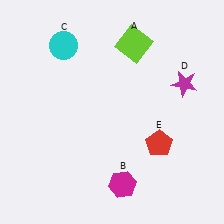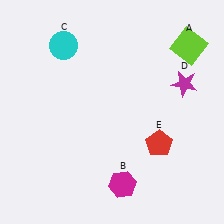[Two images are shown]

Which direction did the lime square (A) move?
The lime square (A) moved right.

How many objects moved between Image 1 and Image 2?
1 object moved between the two images.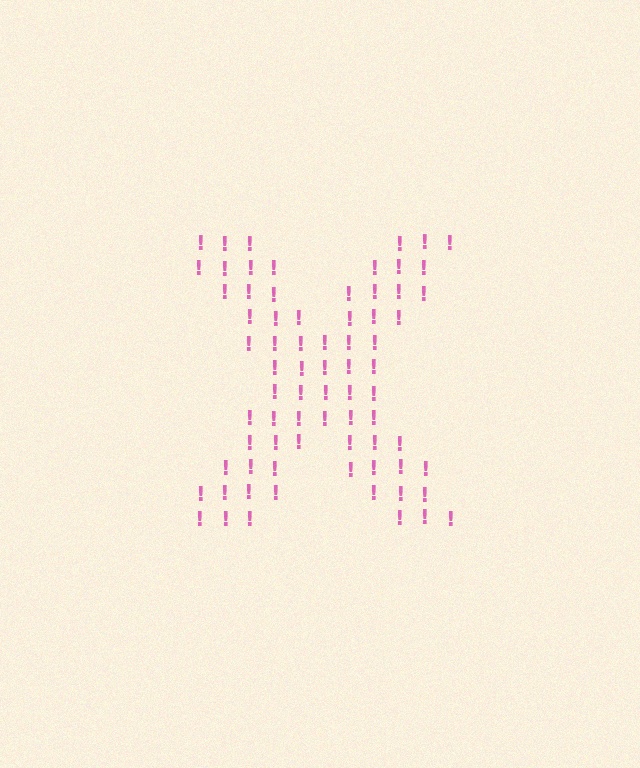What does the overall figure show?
The overall figure shows the letter X.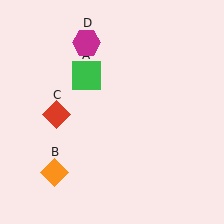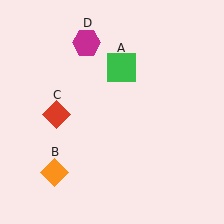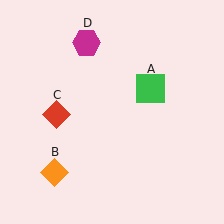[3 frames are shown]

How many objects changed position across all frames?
1 object changed position: green square (object A).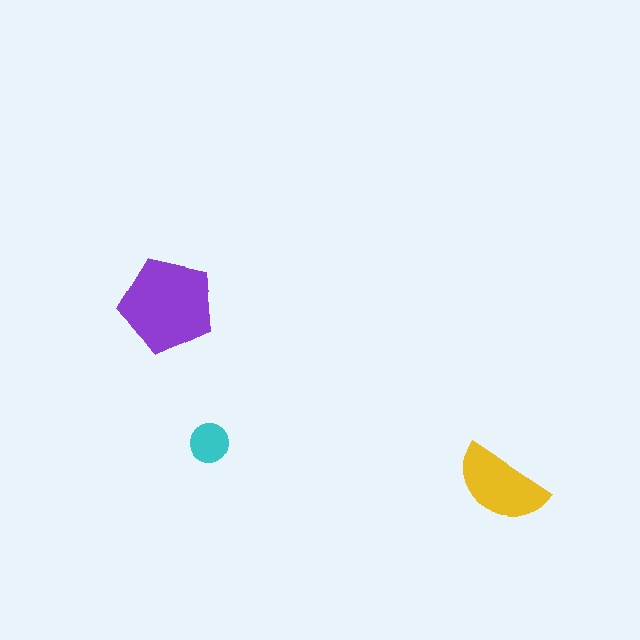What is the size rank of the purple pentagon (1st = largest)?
1st.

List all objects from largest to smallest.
The purple pentagon, the yellow semicircle, the cyan circle.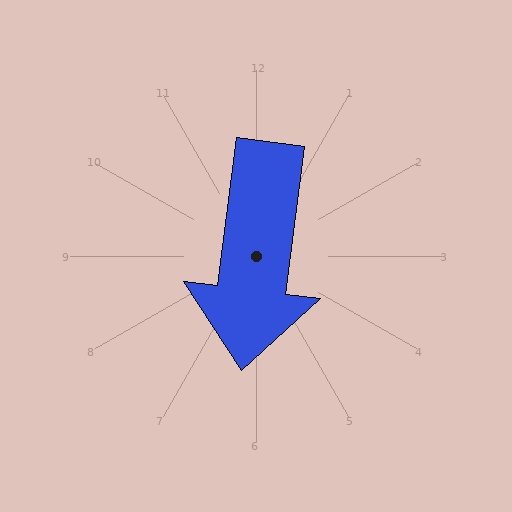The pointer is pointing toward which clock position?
Roughly 6 o'clock.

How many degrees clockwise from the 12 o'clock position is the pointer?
Approximately 187 degrees.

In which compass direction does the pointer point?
South.